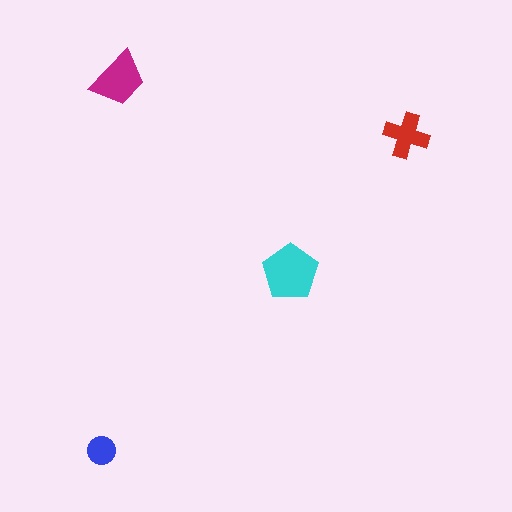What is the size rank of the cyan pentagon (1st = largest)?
1st.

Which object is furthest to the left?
The blue circle is leftmost.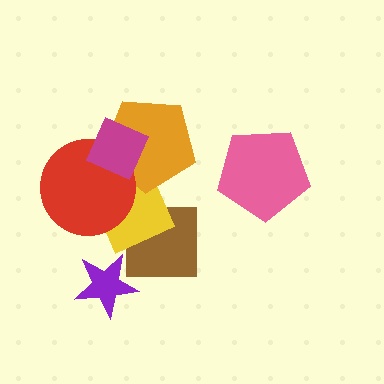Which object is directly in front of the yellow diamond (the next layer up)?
The orange pentagon is directly in front of the yellow diamond.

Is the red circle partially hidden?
Yes, it is partially covered by another shape.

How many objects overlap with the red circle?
3 objects overlap with the red circle.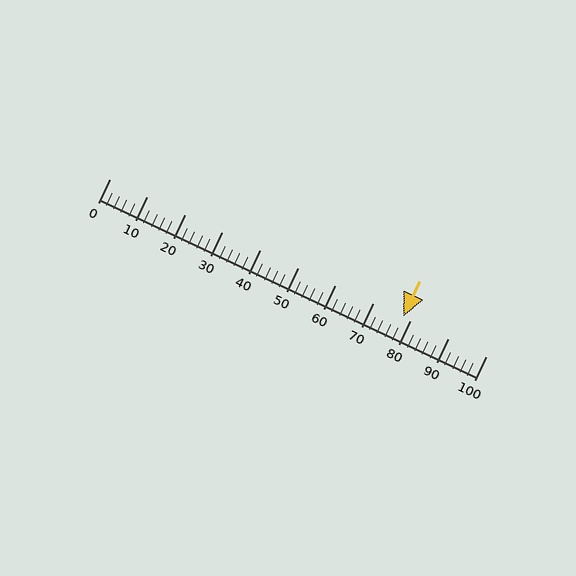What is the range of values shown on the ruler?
The ruler shows values from 0 to 100.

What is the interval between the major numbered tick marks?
The major tick marks are spaced 10 units apart.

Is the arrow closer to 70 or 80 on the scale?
The arrow is closer to 80.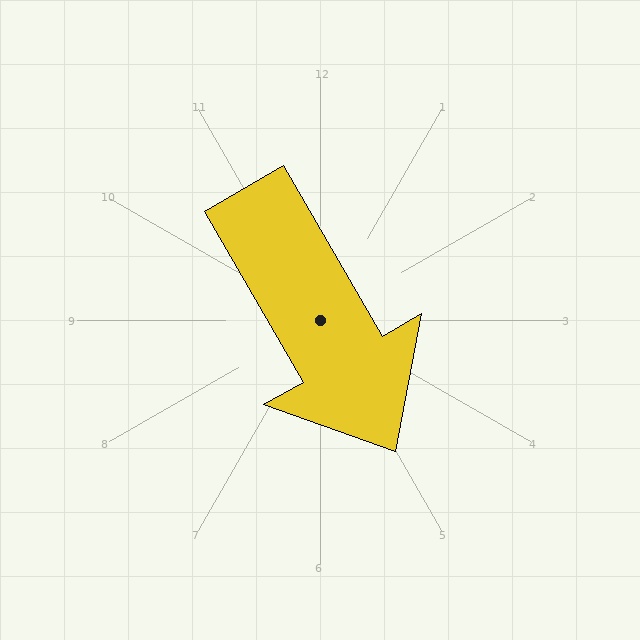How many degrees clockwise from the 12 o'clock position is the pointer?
Approximately 150 degrees.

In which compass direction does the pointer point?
Southeast.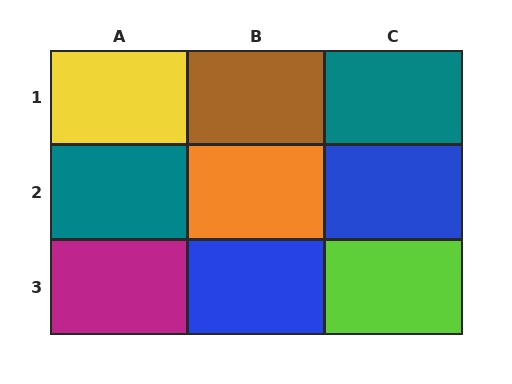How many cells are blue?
2 cells are blue.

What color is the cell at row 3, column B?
Blue.